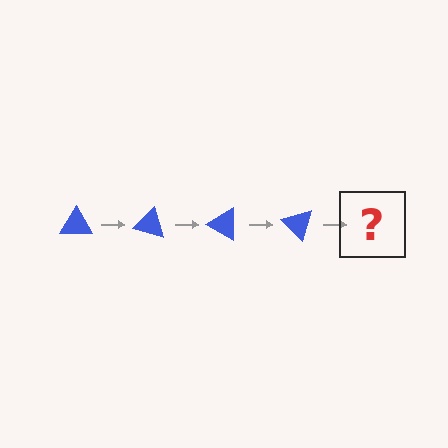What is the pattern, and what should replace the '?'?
The pattern is that the triangle rotates 15 degrees each step. The '?' should be a blue triangle rotated 60 degrees.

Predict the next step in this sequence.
The next step is a blue triangle rotated 60 degrees.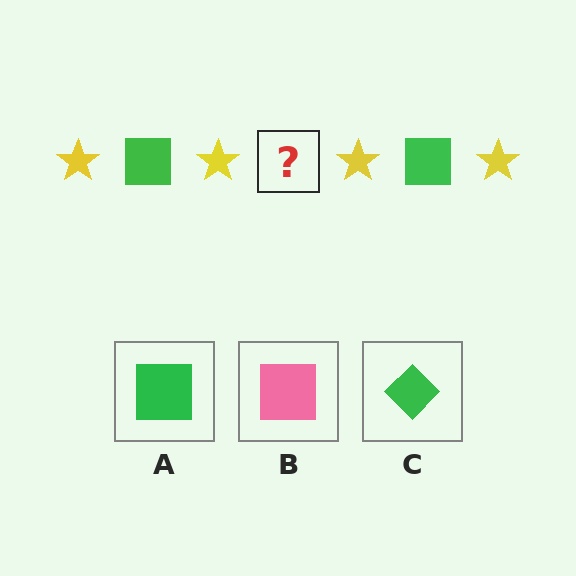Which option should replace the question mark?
Option A.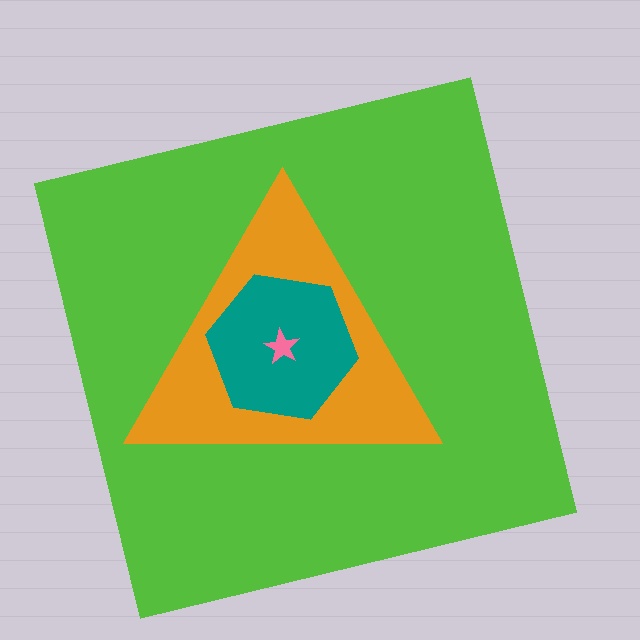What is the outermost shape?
The lime square.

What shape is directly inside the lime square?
The orange triangle.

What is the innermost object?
The pink star.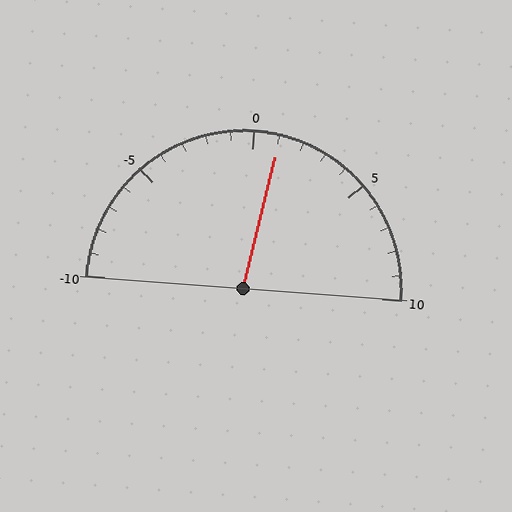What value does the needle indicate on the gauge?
The needle indicates approximately 1.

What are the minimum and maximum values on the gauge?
The gauge ranges from -10 to 10.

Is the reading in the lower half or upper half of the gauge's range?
The reading is in the upper half of the range (-10 to 10).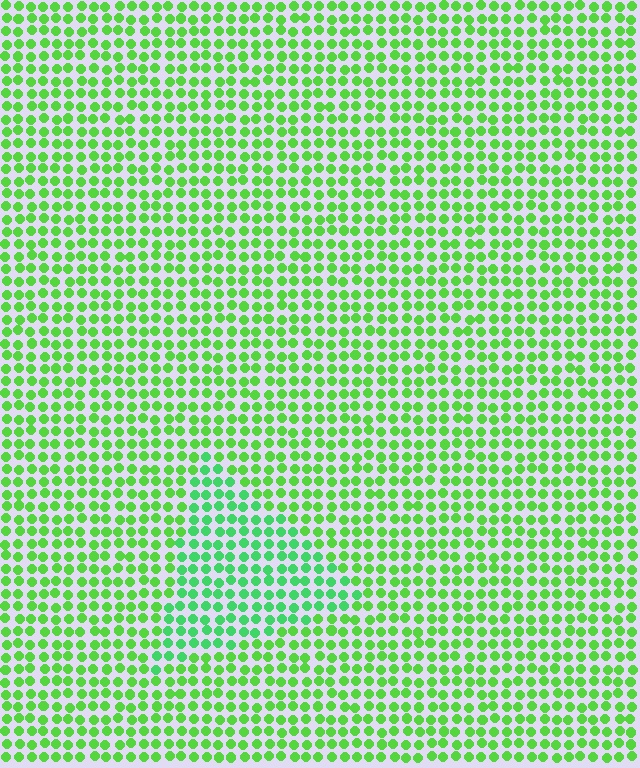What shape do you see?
I see a triangle.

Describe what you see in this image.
The image is filled with small lime elements in a uniform arrangement. A triangle-shaped region is visible where the elements are tinted to a slightly different hue, forming a subtle color boundary.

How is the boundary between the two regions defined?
The boundary is defined purely by a slight shift in hue (about 24 degrees). Spacing, size, and orientation are identical on both sides.